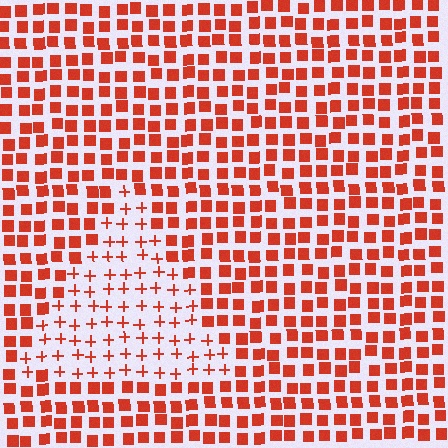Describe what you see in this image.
The image is filled with small red elements arranged in a uniform grid. A triangle-shaped region contains plus signs, while the surrounding area contains squares. The boundary is defined purely by the change in element shape.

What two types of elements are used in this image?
The image uses plus signs inside the triangle region and squares outside it.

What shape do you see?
I see a triangle.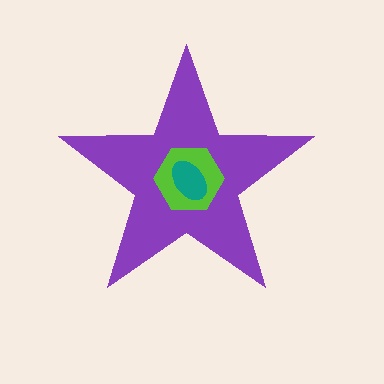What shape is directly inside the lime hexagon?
The teal ellipse.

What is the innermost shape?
The teal ellipse.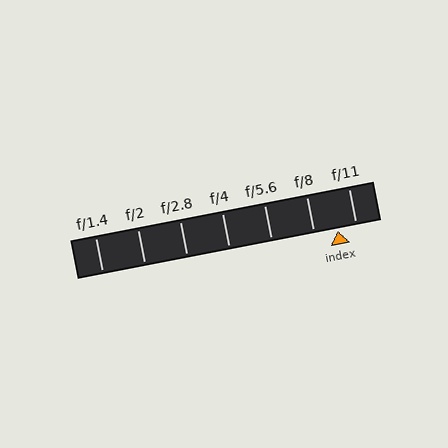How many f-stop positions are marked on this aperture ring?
There are 7 f-stop positions marked.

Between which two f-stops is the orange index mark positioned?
The index mark is between f/8 and f/11.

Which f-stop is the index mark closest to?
The index mark is closest to f/11.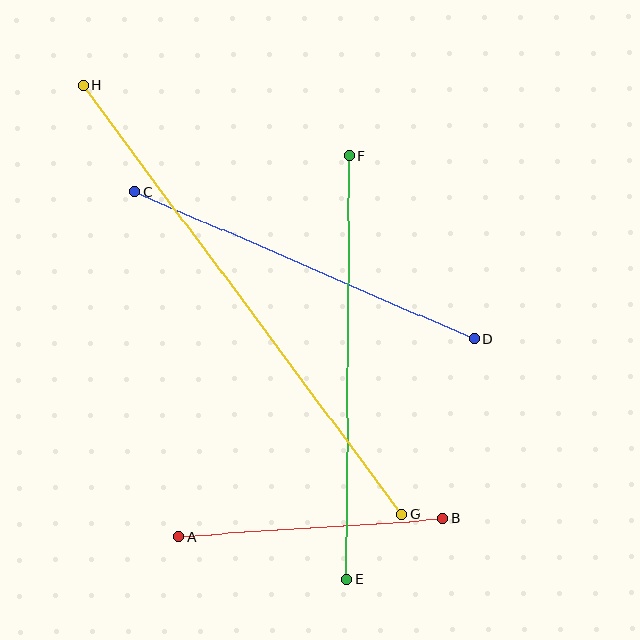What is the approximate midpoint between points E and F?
The midpoint is at approximately (348, 367) pixels.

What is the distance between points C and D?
The distance is approximately 370 pixels.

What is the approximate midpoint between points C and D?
The midpoint is at approximately (305, 265) pixels.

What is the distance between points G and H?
The distance is approximately 534 pixels.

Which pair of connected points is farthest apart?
Points G and H are farthest apart.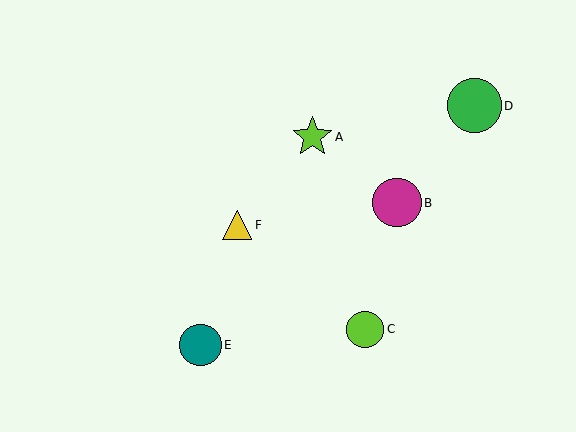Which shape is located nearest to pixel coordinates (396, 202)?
The magenta circle (labeled B) at (397, 203) is nearest to that location.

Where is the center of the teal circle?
The center of the teal circle is at (200, 345).